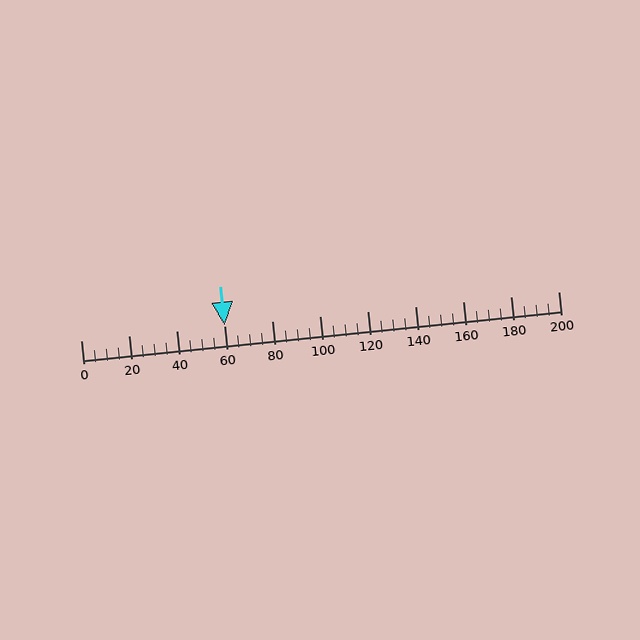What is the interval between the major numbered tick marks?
The major tick marks are spaced 20 units apart.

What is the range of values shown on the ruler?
The ruler shows values from 0 to 200.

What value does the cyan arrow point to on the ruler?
The cyan arrow points to approximately 60.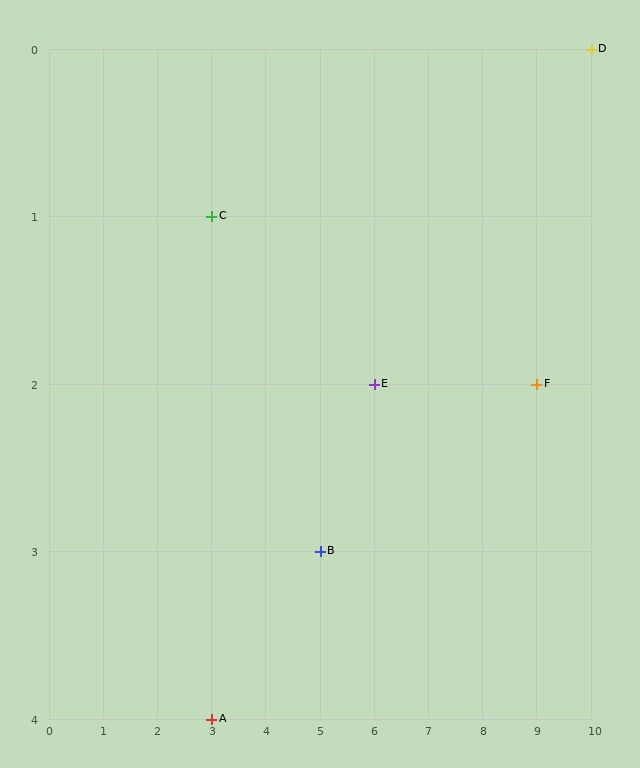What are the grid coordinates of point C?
Point C is at grid coordinates (3, 1).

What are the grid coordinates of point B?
Point B is at grid coordinates (5, 3).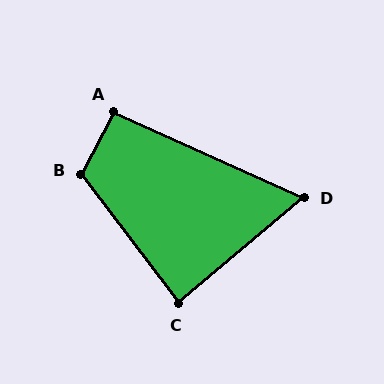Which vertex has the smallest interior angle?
D, at approximately 64 degrees.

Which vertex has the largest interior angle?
B, at approximately 116 degrees.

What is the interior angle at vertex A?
Approximately 93 degrees (approximately right).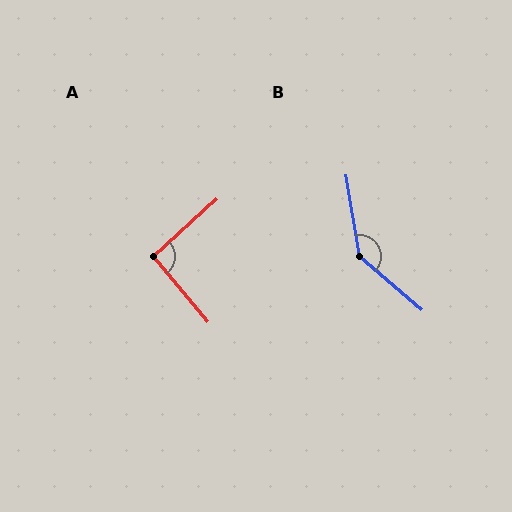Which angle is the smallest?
A, at approximately 92 degrees.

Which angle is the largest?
B, at approximately 140 degrees.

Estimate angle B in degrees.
Approximately 140 degrees.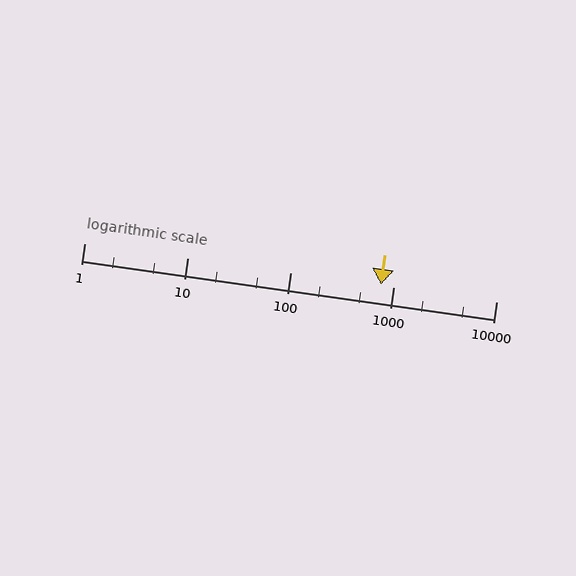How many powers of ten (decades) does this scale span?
The scale spans 4 decades, from 1 to 10000.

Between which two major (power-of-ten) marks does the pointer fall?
The pointer is between 100 and 1000.